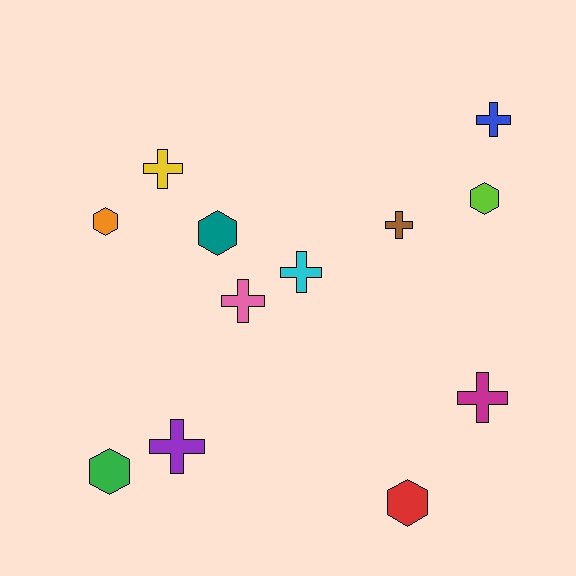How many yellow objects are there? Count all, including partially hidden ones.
There is 1 yellow object.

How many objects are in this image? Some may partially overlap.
There are 12 objects.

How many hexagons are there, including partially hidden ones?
There are 5 hexagons.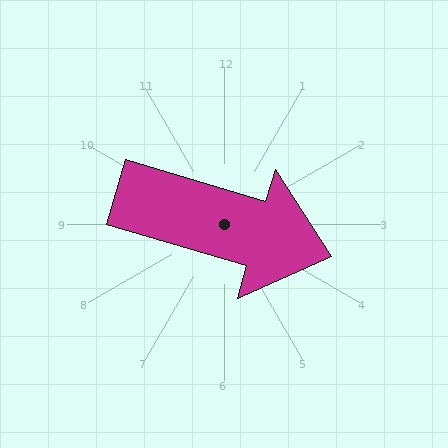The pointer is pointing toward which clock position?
Roughly 4 o'clock.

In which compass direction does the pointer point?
East.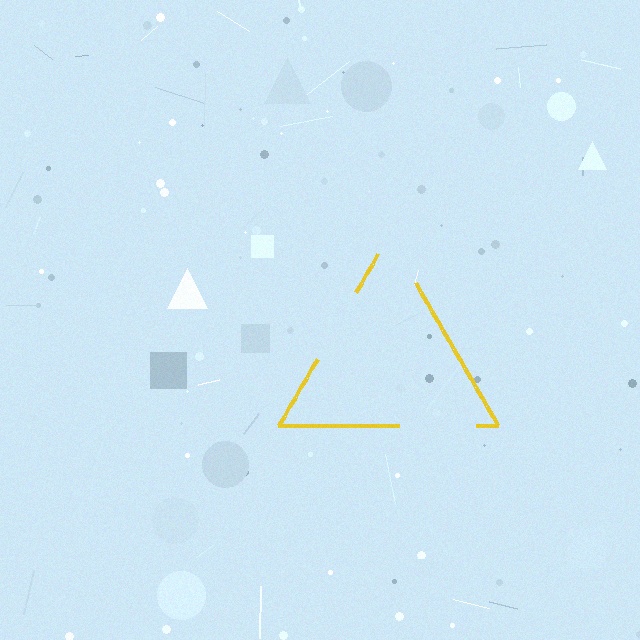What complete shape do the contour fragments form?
The contour fragments form a triangle.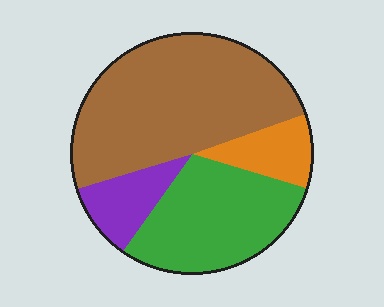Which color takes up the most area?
Brown, at roughly 50%.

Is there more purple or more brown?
Brown.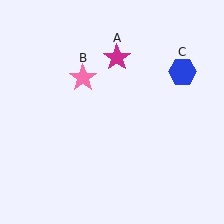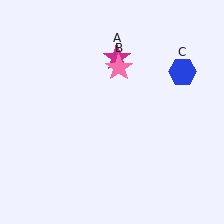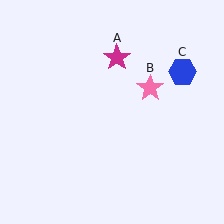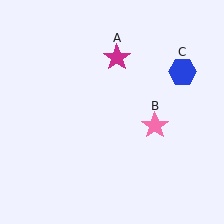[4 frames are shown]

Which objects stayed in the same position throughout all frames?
Magenta star (object A) and blue hexagon (object C) remained stationary.